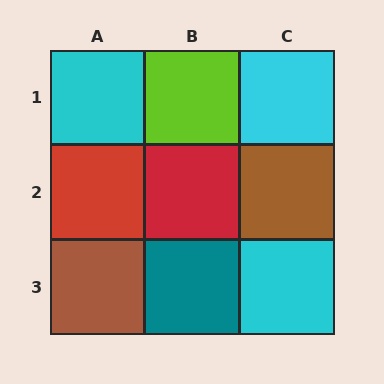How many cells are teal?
1 cell is teal.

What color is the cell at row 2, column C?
Brown.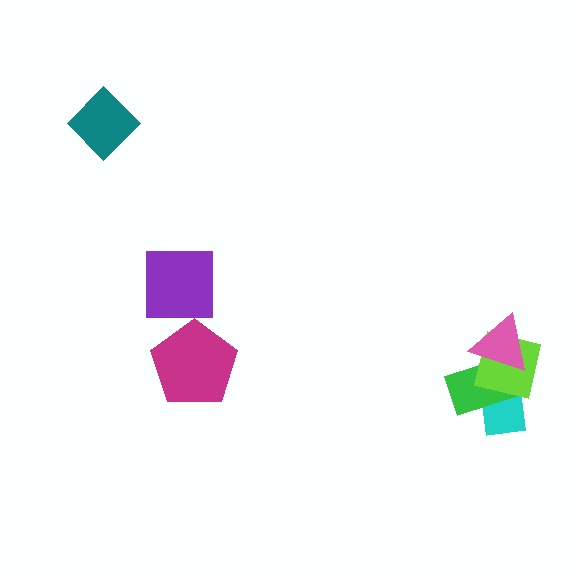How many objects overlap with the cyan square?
2 objects overlap with the cyan square.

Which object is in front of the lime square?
The pink triangle is in front of the lime square.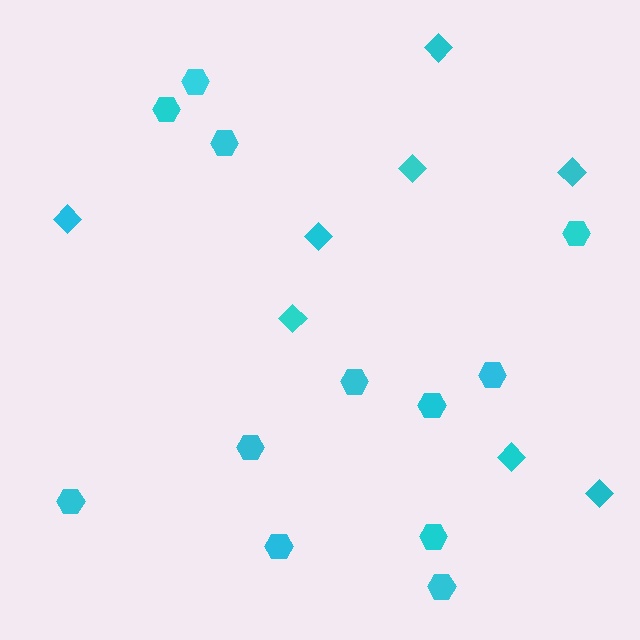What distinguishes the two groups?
There are 2 groups: one group of hexagons (12) and one group of diamonds (8).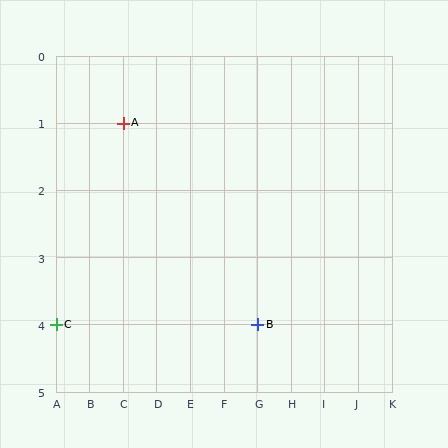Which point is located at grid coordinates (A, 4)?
Point C is at (A, 4).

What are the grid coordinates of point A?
Point A is at grid coordinates (C, 1).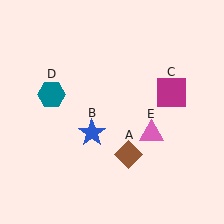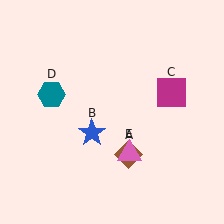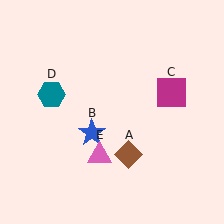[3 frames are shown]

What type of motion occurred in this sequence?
The pink triangle (object E) rotated clockwise around the center of the scene.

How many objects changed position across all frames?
1 object changed position: pink triangle (object E).